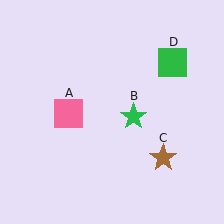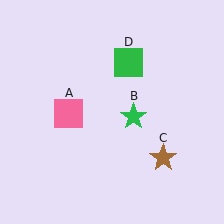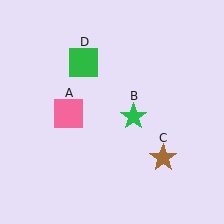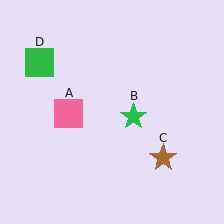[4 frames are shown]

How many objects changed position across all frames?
1 object changed position: green square (object D).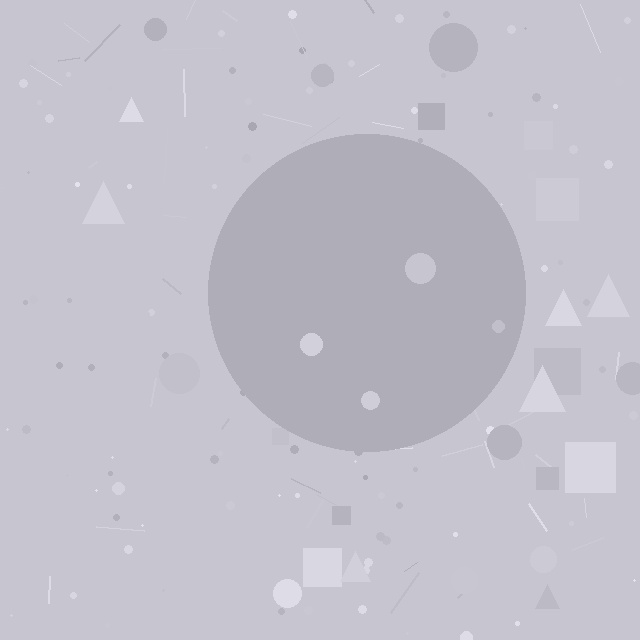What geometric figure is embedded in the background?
A circle is embedded in the background.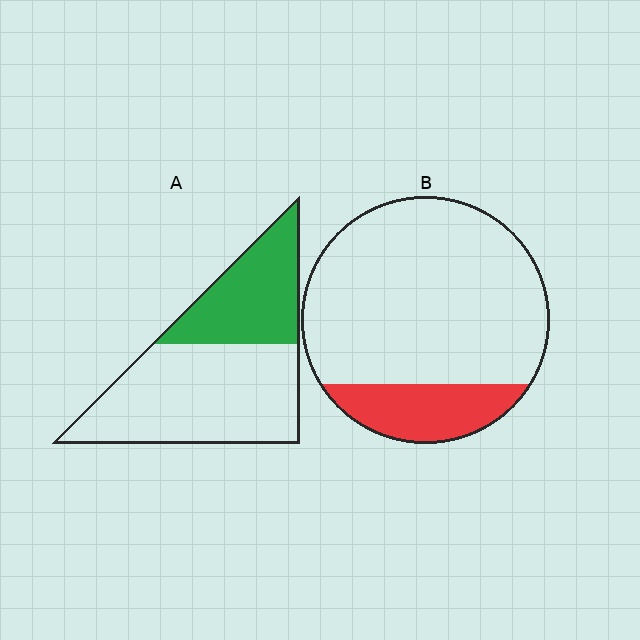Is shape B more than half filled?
No.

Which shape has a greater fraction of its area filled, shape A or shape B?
Shape A.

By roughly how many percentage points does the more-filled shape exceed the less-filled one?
By roughly 15 percentage points (A over B).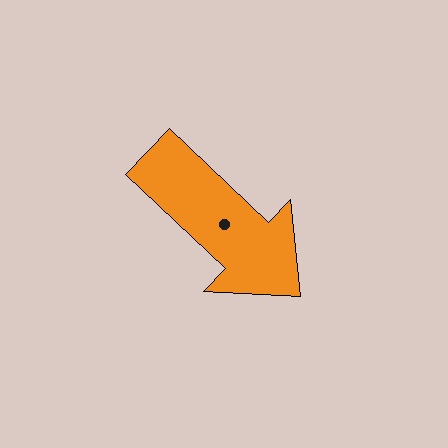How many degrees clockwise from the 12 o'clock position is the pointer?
Approximately 134 degrees.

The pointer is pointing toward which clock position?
Roughly 4 o'clock.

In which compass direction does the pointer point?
Southeast.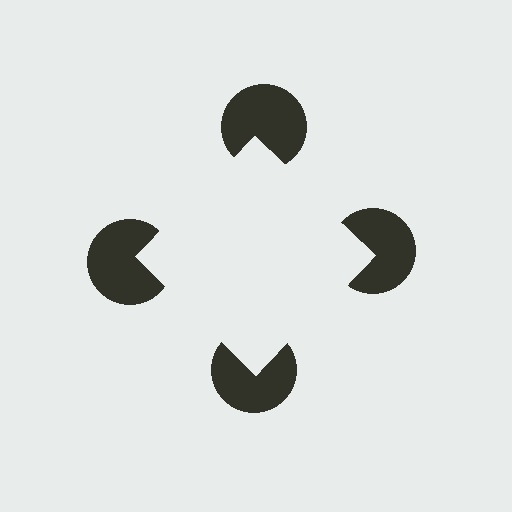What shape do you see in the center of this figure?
An illusory square — its edges are inferred from the aligned wedge cuts in the pac-man discs, not physically drawn.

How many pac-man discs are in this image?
There are 4 — one at each vertex of the illusory square.